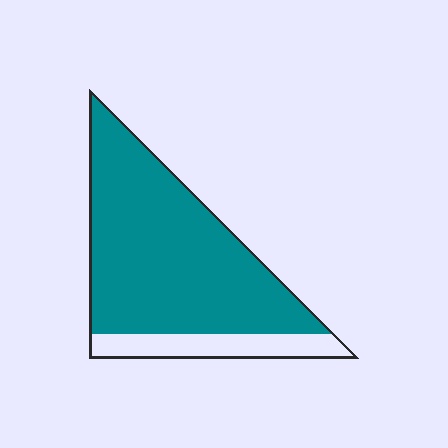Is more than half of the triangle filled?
Yes.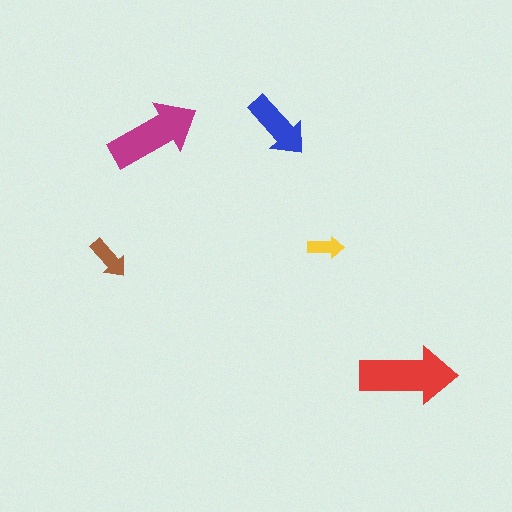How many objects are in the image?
There are 5 objects in the image.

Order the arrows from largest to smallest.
the red one, the magenta one, the blue one, the brown one, the yellow one.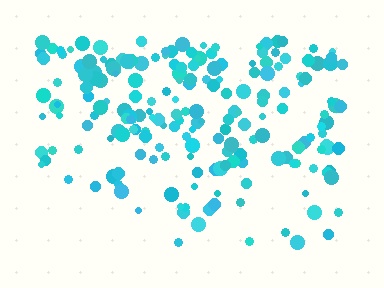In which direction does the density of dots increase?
From bottom to top, with the top side densest.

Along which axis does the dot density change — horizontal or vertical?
Vertical.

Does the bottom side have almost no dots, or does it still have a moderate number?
Still a moderate number, just noticeably fewer than the top.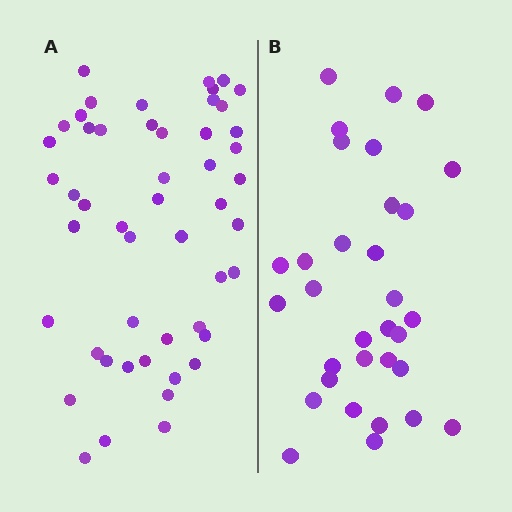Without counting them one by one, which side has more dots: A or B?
Region A (the left region) has more dots.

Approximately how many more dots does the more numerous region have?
Region A has approximately 20 more dots than region B.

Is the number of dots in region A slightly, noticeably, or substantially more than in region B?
Region A has substantially more. The ratio is roughly 1.6 to 1.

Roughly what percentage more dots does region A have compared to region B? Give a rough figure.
About 55% more.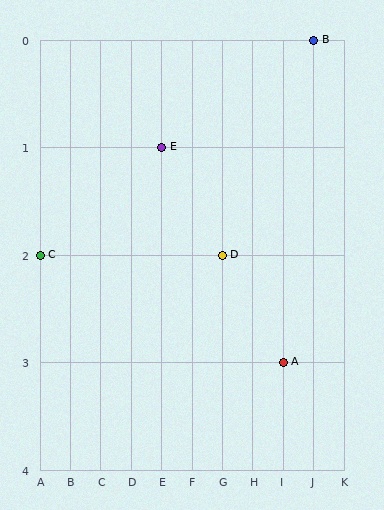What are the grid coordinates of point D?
Point D is at grid coordinates (G, 2).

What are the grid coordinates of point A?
Point A is at grid coordinates (I, 3).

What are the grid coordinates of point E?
Point E is at grid coordinates (E, 1).